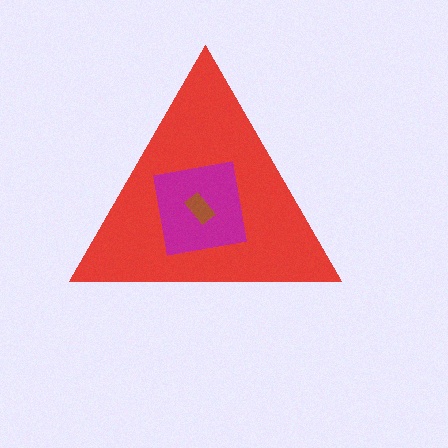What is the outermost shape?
The red triangle.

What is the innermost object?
The brown rectangle.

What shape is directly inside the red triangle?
The magenta square.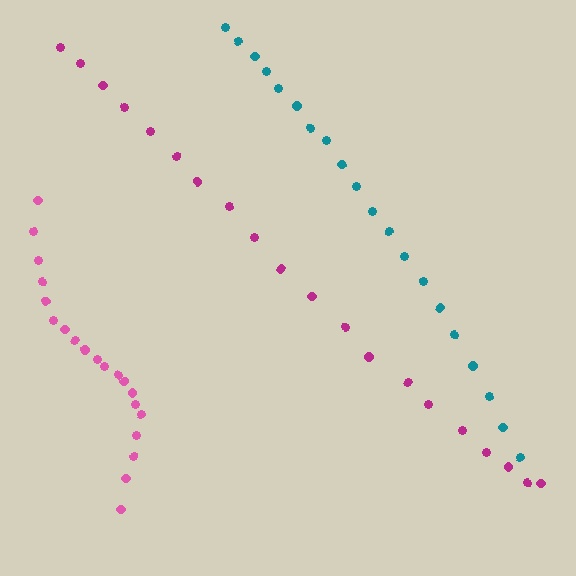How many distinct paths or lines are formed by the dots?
There are 3 distinct paths.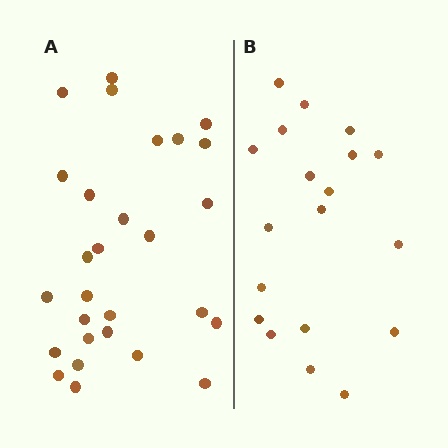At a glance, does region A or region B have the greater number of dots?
Region A (the left region) has more dots.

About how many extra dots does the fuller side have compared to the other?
Region A has roughly 8 or so more dots than region B.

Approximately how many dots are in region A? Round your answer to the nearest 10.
About 30 dots. (The exact count is 28, which rounds to 30.)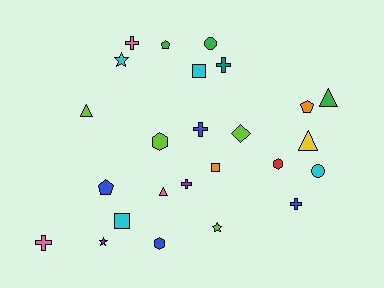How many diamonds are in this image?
There is 1 diamond.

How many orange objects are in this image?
There are 2 orange objects.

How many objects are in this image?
There are 25 objects.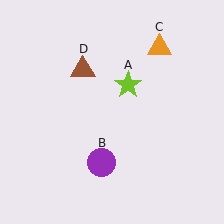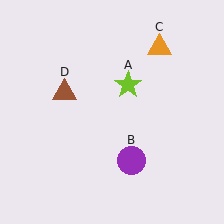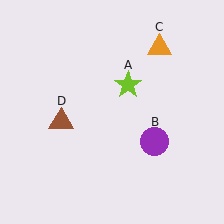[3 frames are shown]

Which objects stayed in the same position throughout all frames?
Lime star (object A) and orange triangle (object C) remained stationary.